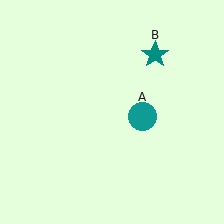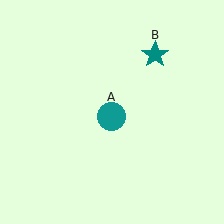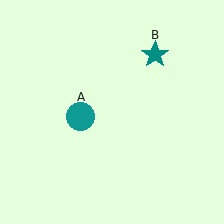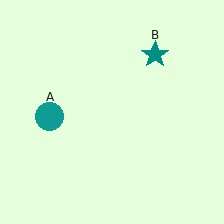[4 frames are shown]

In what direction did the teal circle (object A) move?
The teal circle (object A) moved left.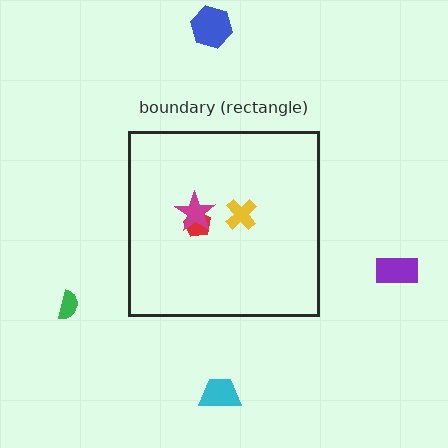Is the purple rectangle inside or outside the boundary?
Outside.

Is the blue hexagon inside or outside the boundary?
Outside.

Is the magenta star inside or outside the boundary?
Inside.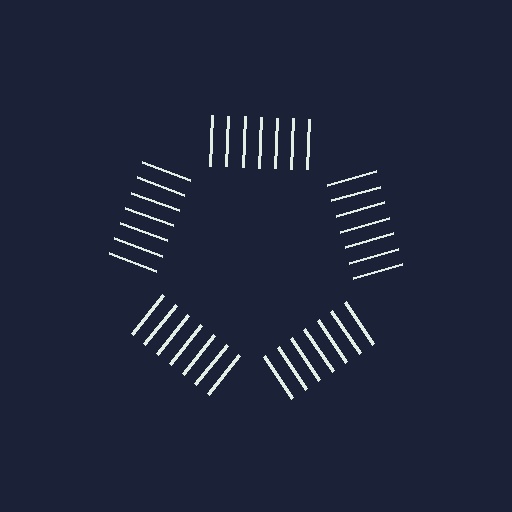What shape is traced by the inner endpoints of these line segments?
An illusory pentagon — the line segments terminate on its edges but no continuous stroke is drawn.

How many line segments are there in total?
35 — 7 along each of the 5 edges.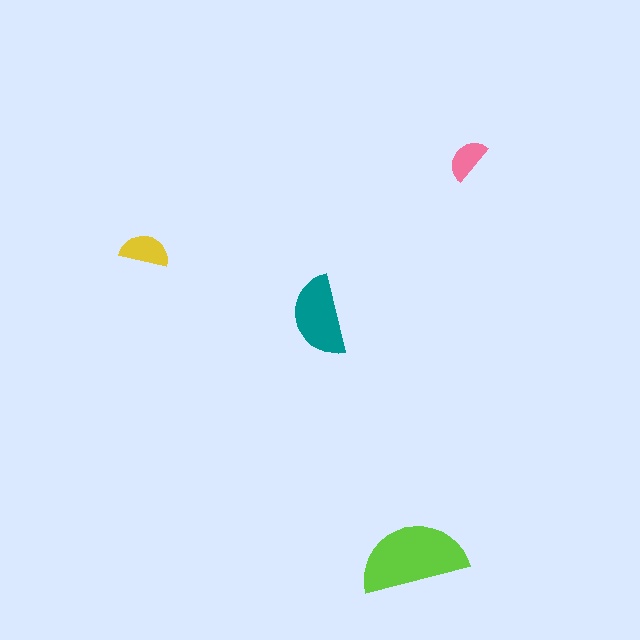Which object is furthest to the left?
The yellow semicircle is leftmost.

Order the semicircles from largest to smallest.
the lime one, the teal one, the yellow one, the pink one.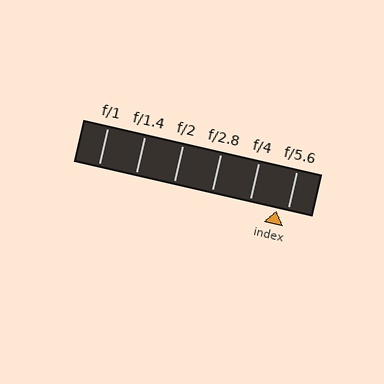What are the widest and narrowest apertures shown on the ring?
The widest aperture shown is f/1 and the narrowest is f/5.6.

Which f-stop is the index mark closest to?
The index mark is closest to f/5.6.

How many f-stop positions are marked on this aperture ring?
There are 6 f-stop positions marked.